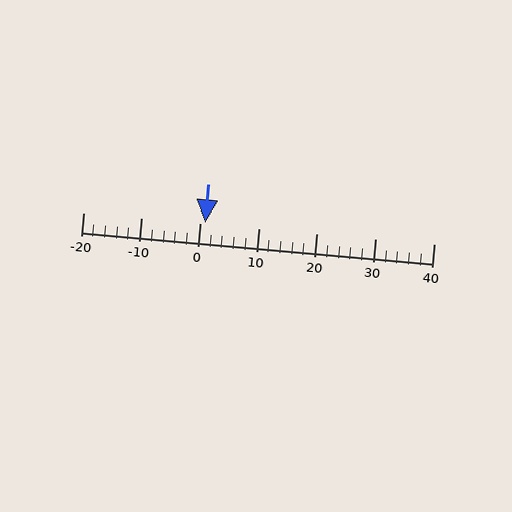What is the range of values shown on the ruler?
The ruler shows values from -20 to 40.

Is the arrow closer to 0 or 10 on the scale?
The arrow is closer to 0.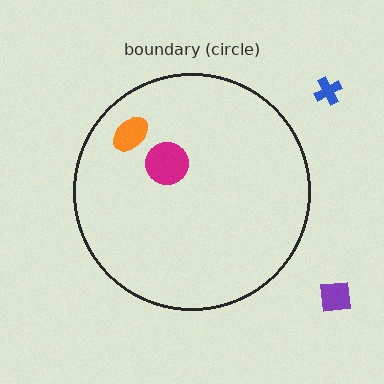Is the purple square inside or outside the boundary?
Outside.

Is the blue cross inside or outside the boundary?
Outside.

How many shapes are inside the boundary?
2 inside, 2 outside.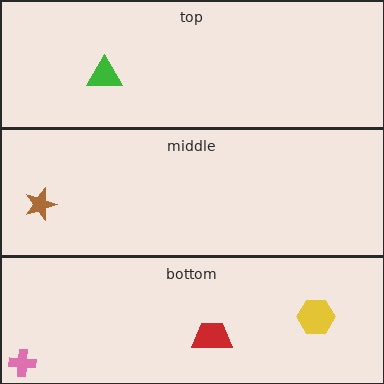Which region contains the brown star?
The middle region.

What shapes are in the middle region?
The brown star.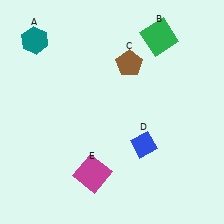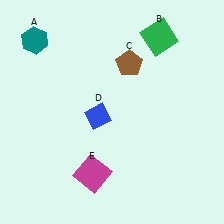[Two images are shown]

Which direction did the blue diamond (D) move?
The blue diamond (D) moved left.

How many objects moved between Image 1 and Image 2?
1 object moved between the two images.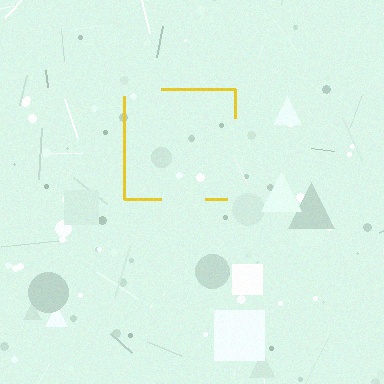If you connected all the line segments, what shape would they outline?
They would outline a square.